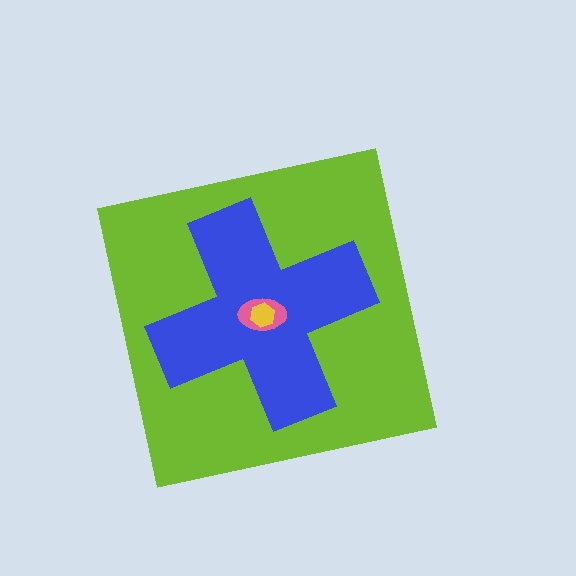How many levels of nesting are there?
4.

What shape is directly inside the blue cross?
The pink ellipse.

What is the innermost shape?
The yellow hexagon.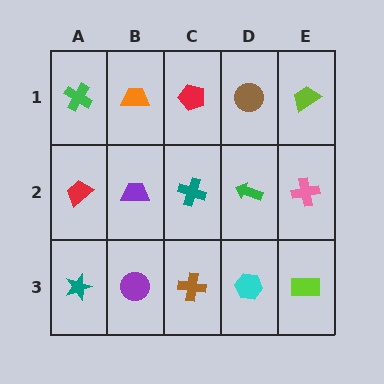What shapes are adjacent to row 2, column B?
An orange trapezoid (row 1, column B), a purple circle (row 3, column B), a red trapezoid (row 2, column A), a teal cross (row 2, column C).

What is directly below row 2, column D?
A cyan hexagon.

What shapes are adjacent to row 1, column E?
A pink cross (row 2, column E), a brown circle (row 1, column D).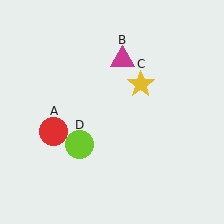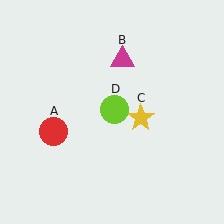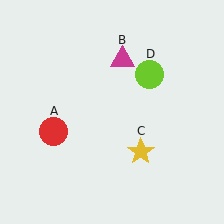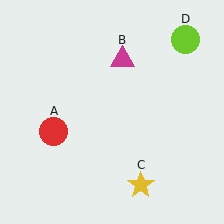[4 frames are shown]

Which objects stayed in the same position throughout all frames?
Red circle (object A) and magenta triangle (object B) remained stationary.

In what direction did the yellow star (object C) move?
The yellow star (object C) moved down.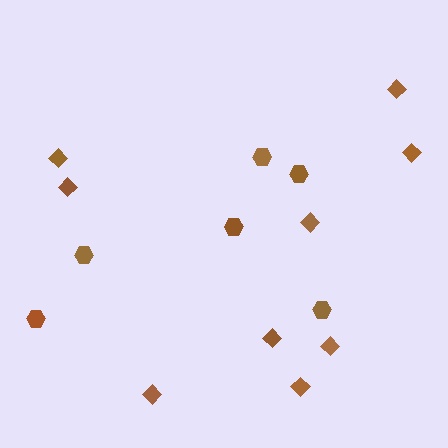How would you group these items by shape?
There are 2 groups: one group of diamonds (9) and one group of hexagons (6).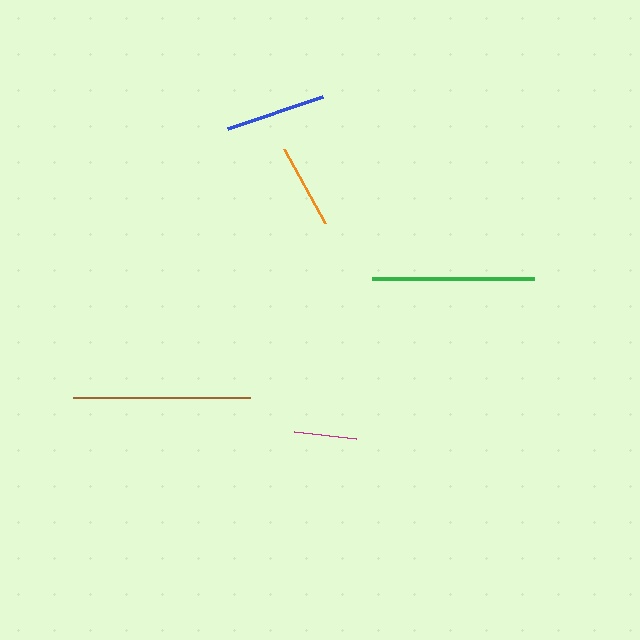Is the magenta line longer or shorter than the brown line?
The brown line is longer than the magenta line.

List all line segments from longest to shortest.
From longest to shortest: brown, green, blue, orange, magenta.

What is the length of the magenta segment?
The magenta segment is approximately 62 pixels long.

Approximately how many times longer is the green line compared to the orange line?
The green line is approximately 1.9 times the length of the orange line.